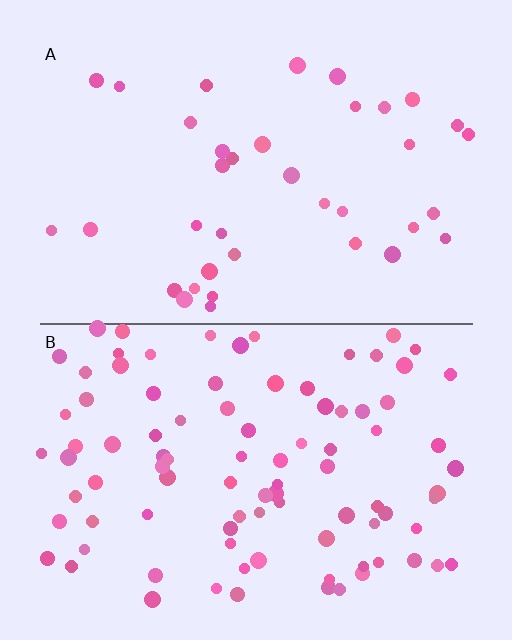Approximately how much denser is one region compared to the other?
Approximately 2.5× — region B over region A.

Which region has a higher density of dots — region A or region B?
B (the bottom).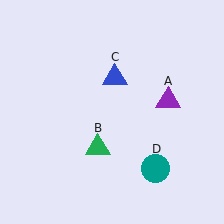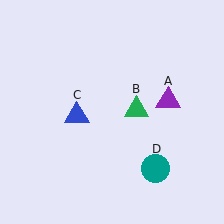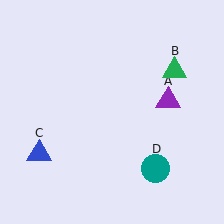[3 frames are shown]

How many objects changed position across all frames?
2 objects changed position: green triangle (object B), blue triangle (object C).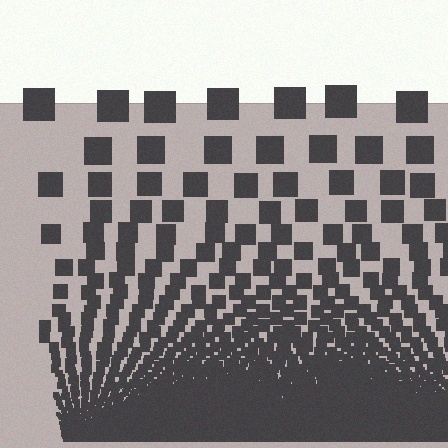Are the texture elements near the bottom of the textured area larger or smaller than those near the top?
Smaller. The gradient is inverted — elements near the bottom are smaller and denser.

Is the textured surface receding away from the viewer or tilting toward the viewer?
The surface appears to tilt toward the viewer. Texture elements get larger and sparser toward the top.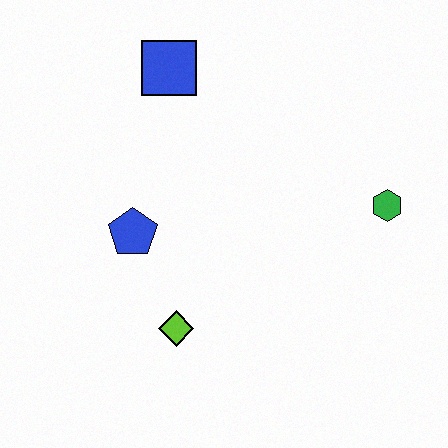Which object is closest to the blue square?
The blue pentagon is closest to the blue square.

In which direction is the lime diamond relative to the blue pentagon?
The lime diamond is below the blue pentagon.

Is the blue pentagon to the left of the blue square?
Yes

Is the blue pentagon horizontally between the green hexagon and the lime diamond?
No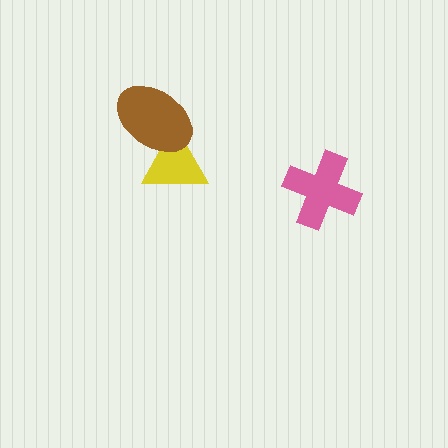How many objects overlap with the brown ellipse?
1 object overlaps with the brown ellipse.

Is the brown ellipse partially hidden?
No, no other shape covers it.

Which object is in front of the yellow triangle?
The brown ellipse is in front of the yellow triangle.